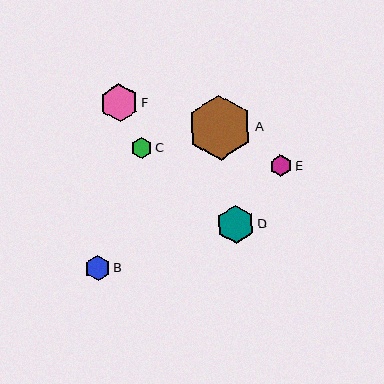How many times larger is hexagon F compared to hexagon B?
Hexagon F is approximately 1.5 times the size of hexagon B.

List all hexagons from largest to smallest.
From largest to smallest: A, F, D, B, E, C.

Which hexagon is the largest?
Hexagon A is the largest with a size of approximately 65 pixels.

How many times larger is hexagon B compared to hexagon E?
Hexagon B is approximately 1.1 times the size of hexagon E.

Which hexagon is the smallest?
Hexagon C is the smallest with a size of approximately 21 pixels.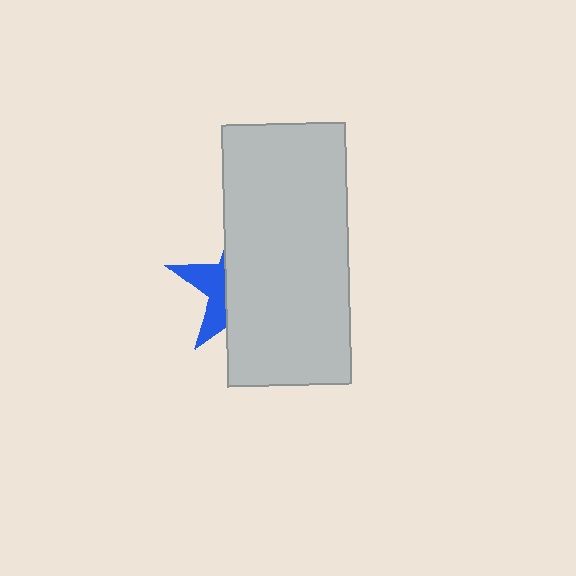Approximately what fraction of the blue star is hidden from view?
Roughly 67% of the blue star is hidden behind the light gray rectangle.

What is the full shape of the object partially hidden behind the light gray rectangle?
The partially hidden object is a blue star.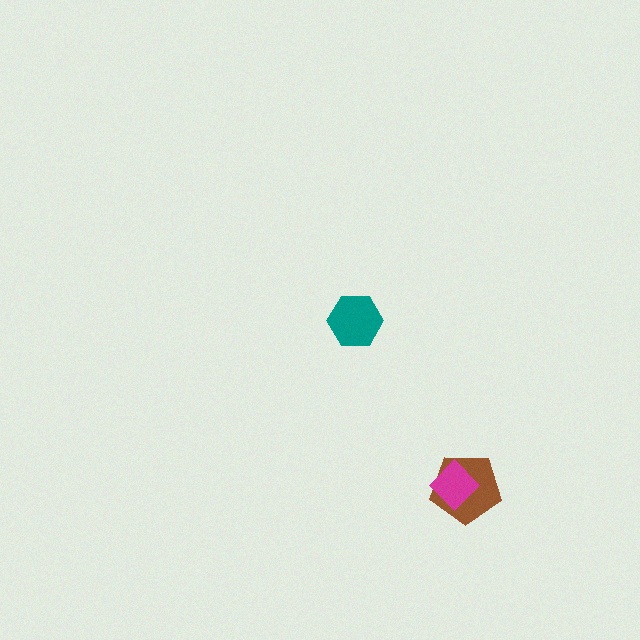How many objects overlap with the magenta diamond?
1 object overlaps with the magenta diamond.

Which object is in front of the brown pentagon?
The magenta diamond is in front of the brown pentagon.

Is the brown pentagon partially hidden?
Yes, it is partially covered by another shape.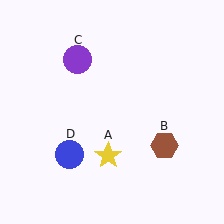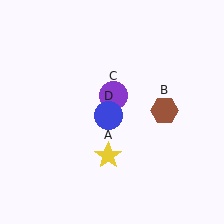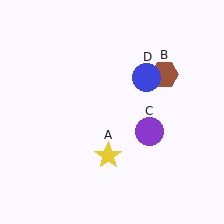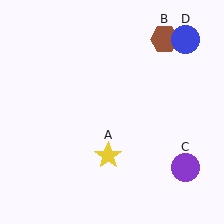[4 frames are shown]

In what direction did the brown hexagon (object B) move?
The brown hexagon (object B) moved up.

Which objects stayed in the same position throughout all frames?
Yellow star (object A) remained stationary.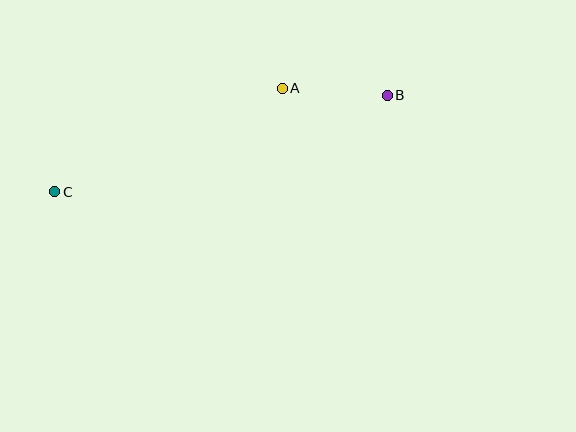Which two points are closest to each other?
Points A and B are closest to each other.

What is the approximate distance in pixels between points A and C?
The distance between A and C is approximately 250 pixels.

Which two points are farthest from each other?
Points B and C are farthest from each other.